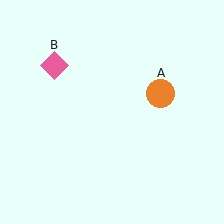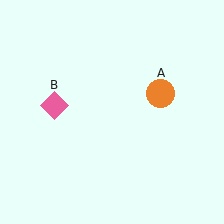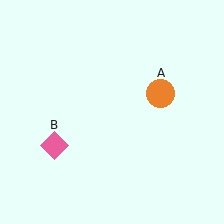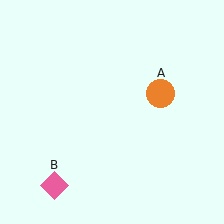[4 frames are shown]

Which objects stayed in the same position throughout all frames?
Orange circle (object A) remained stationary.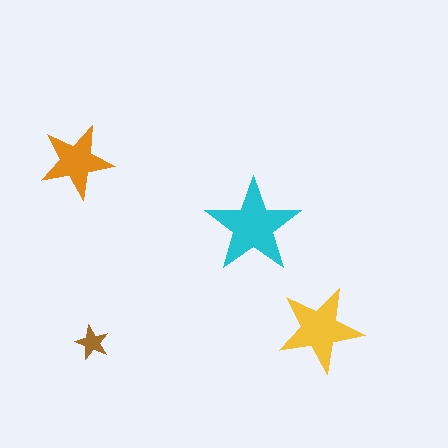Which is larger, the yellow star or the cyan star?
The cyan one.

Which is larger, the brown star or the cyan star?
The cyan one.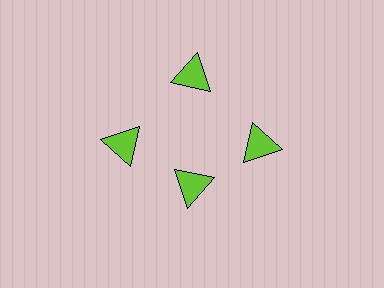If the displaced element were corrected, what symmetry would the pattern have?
It would have 4-fold rotational symmetry — the pattern would map onto itself every 90 degrees.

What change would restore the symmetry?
The symmetry would be restored by moving it outward, back onto the ring so that all 4 triangles sit at equal angles and equal distance from the center.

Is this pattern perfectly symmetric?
No. The 4 lime triangles are arranged in a ring, but one element near the 6 o'clock position is pulled inward toward the center, breaking the 4-fold rotational symmetry.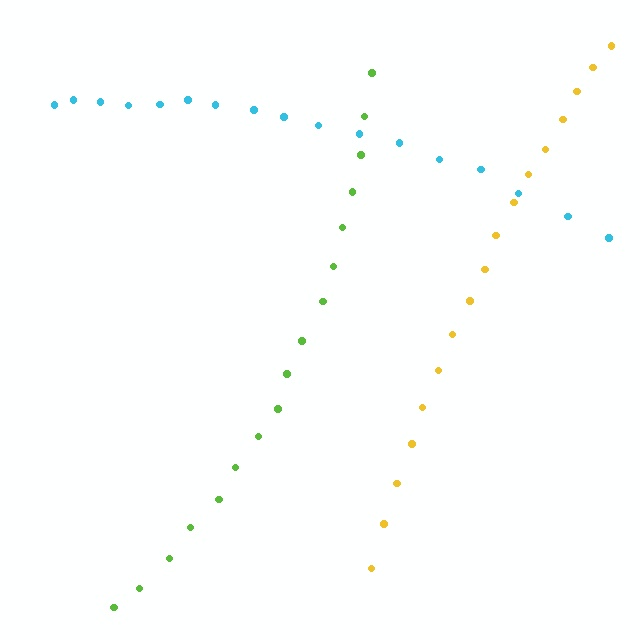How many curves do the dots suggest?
There are 3 distinct paths.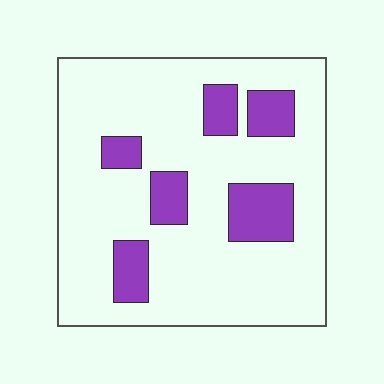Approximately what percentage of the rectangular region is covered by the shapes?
Approximately 20%.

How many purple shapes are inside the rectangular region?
6.